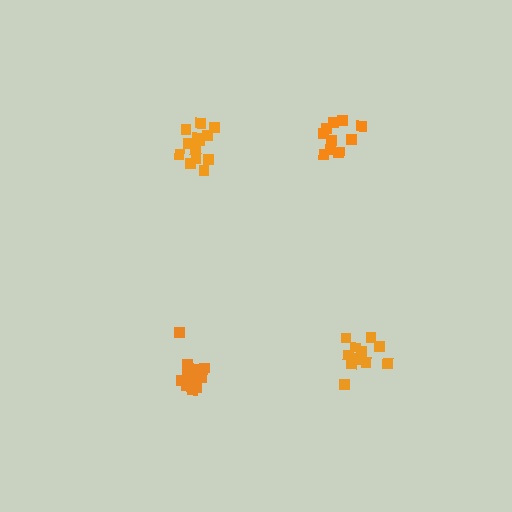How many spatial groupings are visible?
There are 4 spatial groupings.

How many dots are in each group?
Group 1: 11 dots, Group 2: 13 dots, Group 3: 16 dots, Group 4: 10 dots (50 total).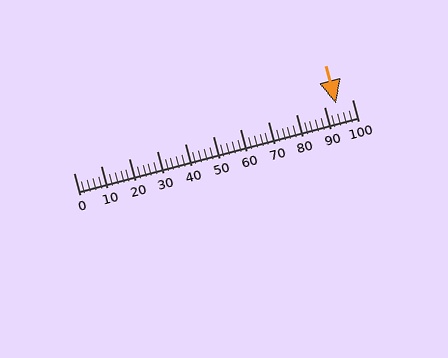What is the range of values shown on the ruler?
The ruler shows values from 0 to 100.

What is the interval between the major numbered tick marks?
The major tick marks are spaced 10 units apart.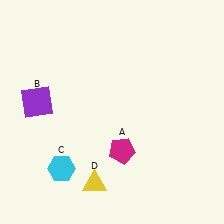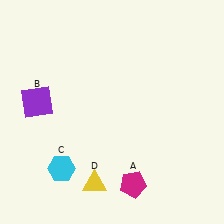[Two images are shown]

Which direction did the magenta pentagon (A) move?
The magenta pentagon (A) moved down.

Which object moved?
The magenta pentagon (A) moved down.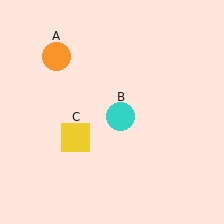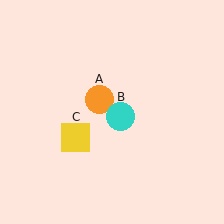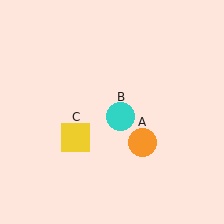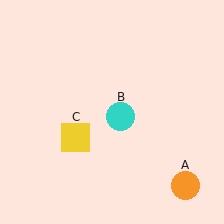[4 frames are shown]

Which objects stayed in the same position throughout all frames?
Cyan circle (object B) and yellow square (object C) remained stationary.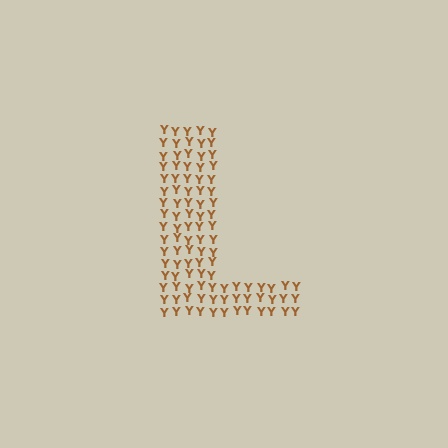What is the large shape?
The large shape is the letter L.